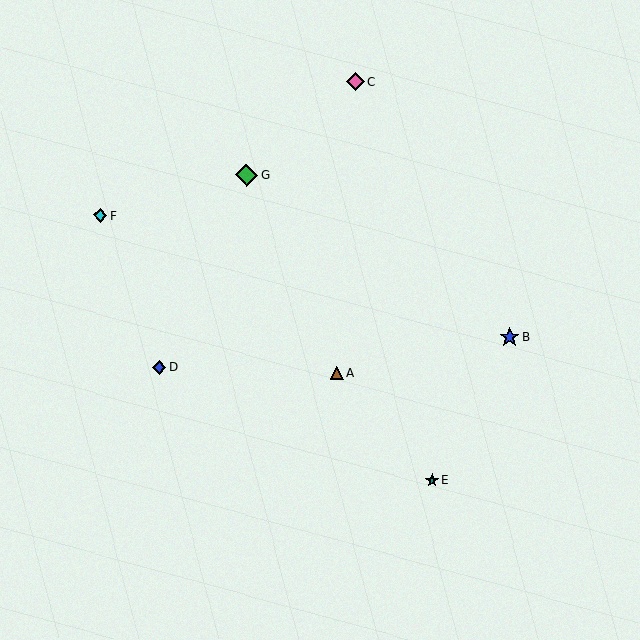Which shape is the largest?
The green diamond (labeled G) is the largest.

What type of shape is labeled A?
Shape A is a brown triangle.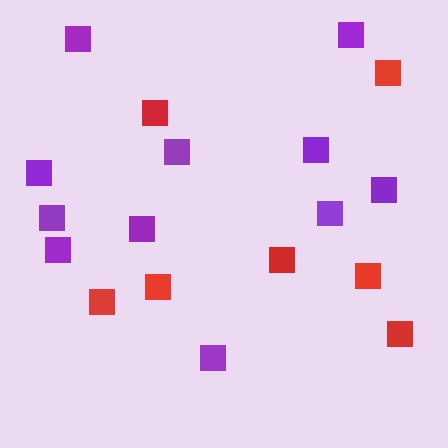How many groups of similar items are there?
There are 2 groups: one group of purple squares (11) and one group of red squares (7).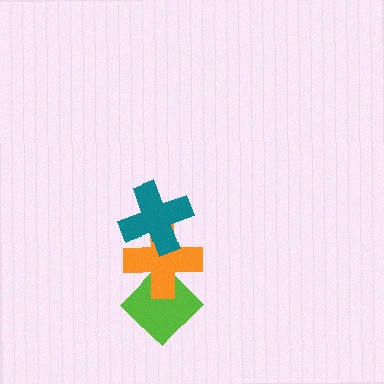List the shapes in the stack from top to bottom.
From top to bottom: the teal cross, the orange cross, the lime diamond.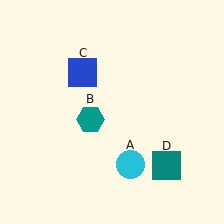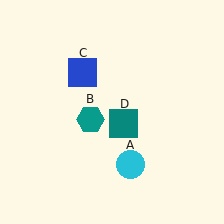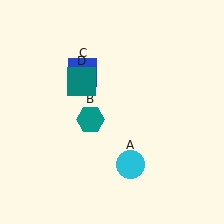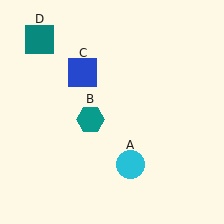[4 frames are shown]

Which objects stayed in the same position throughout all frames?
Cyan circle (object A) and teal hexagon (object B) and blue square (object C) remained stationary.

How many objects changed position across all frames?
1 object changed position: teal square (object D).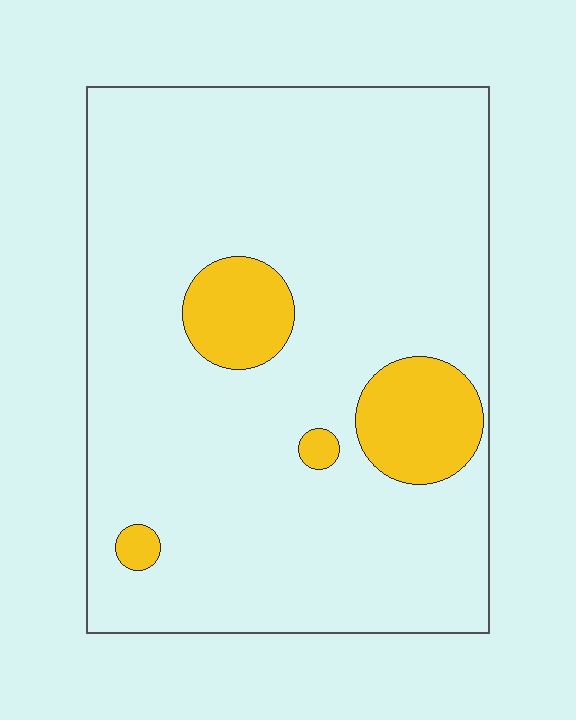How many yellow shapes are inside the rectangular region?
4.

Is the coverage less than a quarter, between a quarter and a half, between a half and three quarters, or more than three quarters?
Less than a quarter.